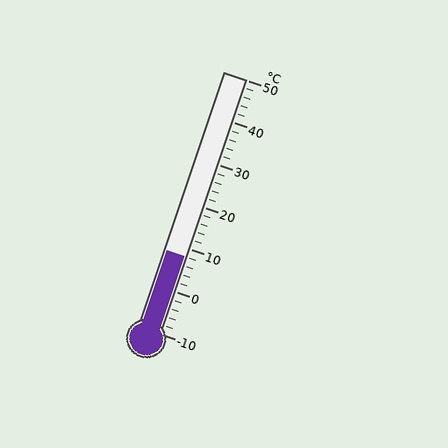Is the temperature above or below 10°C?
The temperature is below 10°C.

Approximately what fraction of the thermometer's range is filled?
The thermometer is filled to approximately 30% of its range.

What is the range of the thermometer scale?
The thermometer scale ranges from -10°C to 50°C.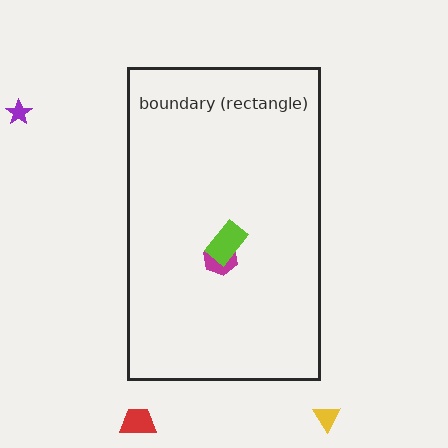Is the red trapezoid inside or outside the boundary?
Outside.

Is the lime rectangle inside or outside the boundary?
Inside.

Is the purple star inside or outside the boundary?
Outside.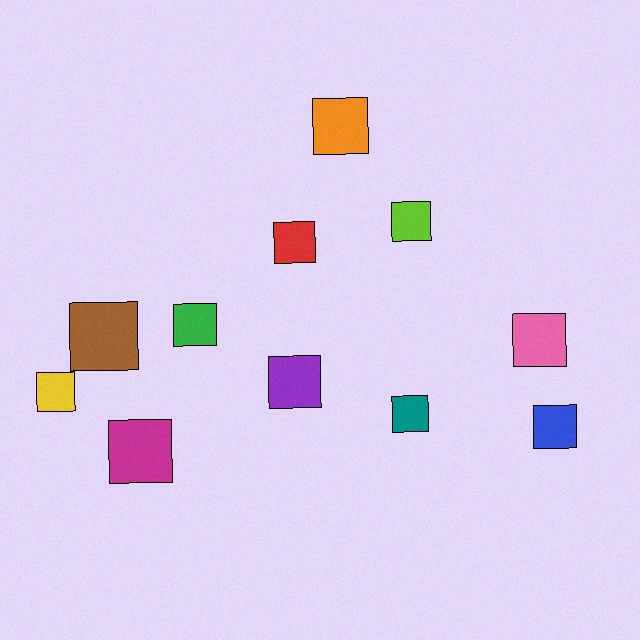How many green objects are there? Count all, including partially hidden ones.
There is 1 green object.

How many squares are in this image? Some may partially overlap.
There are 11 squares.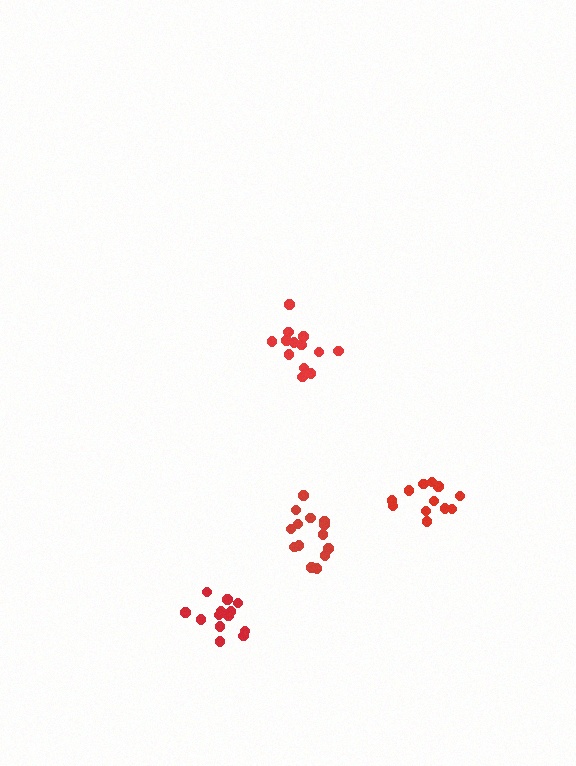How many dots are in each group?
Group 1: 13 dots, Group 2: 15 dots, Group 3: 13 dots, Group 4: 13 dots (54 total).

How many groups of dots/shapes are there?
There are 4 groups.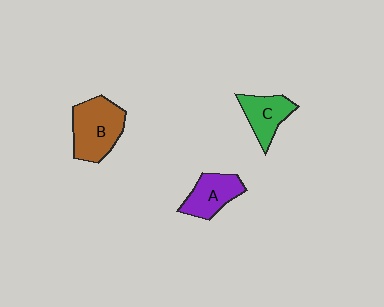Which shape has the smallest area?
Shape C (green).